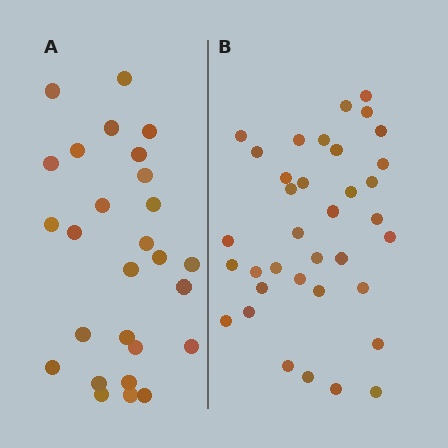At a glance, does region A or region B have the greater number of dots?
Region B (the right region) has more dots.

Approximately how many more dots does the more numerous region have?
Region B has roughly 8 or so more dots than region A.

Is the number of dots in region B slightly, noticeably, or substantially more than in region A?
Region B has noticeably more, but not dramatically so. The ratio is roughly 1.3 to 1.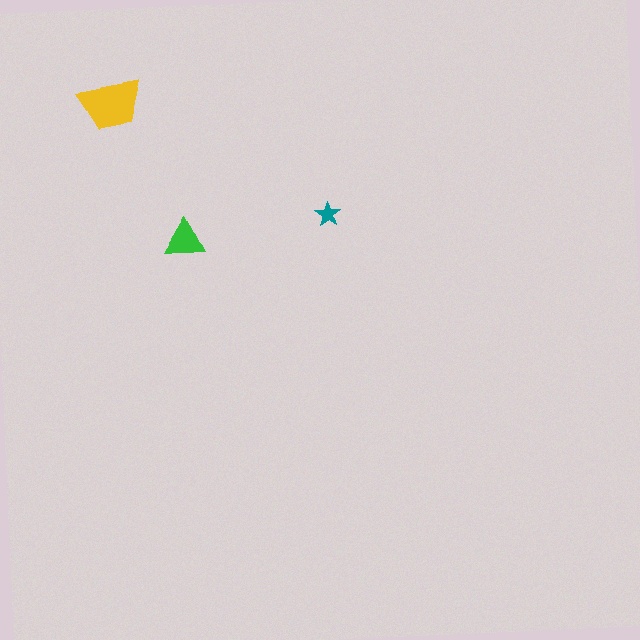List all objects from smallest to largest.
The teal star, the green triangle, the yellow trapezoid.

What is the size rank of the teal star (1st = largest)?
3rd.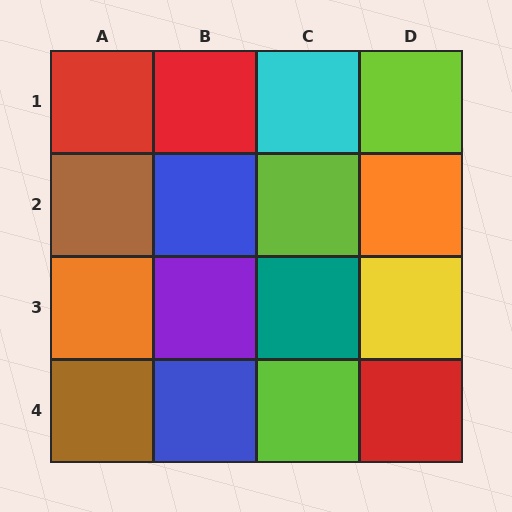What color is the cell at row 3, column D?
Yellow.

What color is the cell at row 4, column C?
Lime.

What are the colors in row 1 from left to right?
Red, red, cyan, lime.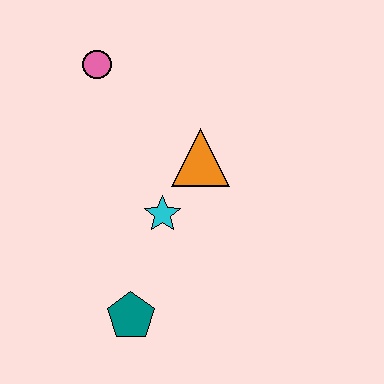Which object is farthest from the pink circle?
The teal pentagon is farthest from the pink circle.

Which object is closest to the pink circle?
The orange triangle is closest to the pink circle.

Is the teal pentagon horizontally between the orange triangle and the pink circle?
Yes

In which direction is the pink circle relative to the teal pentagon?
The pink circle is above the teal pentagon.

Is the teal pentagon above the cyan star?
No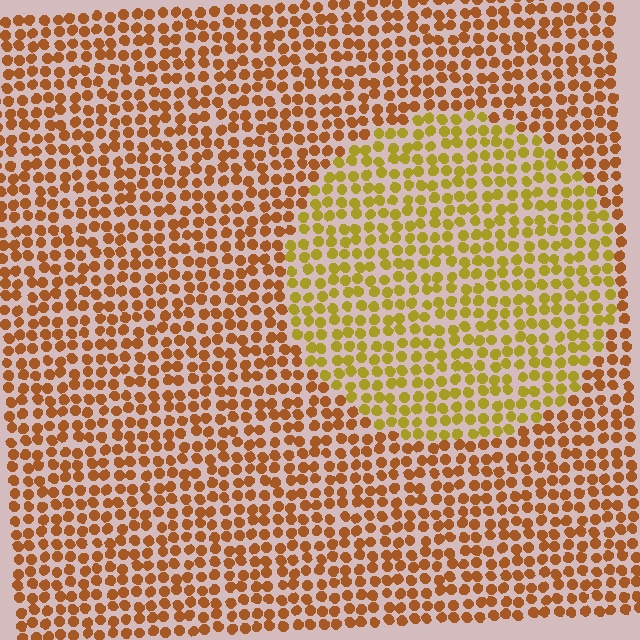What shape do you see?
I see a circle.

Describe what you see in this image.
The image is filled with small brown elements in a uniform arrangement. A circle-shaped region is visible where the elements are tinted to a slightly different hue, forming a subtle color boundary.